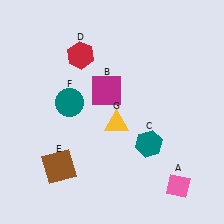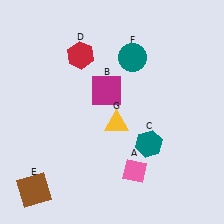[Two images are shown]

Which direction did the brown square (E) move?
The brown square (E) moved left.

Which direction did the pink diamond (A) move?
The pink diamond (A) moved left.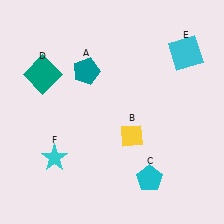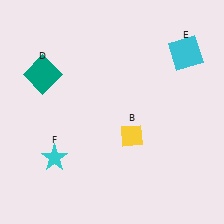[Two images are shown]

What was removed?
The cyan pentagon (C), the teal pentagon (A) were removed in Image 2.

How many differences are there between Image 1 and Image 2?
There are 2 differences between the two images.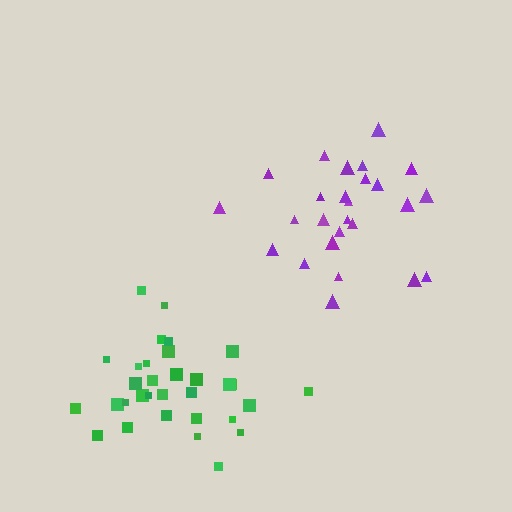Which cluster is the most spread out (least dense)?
Purple.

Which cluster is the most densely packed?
Green.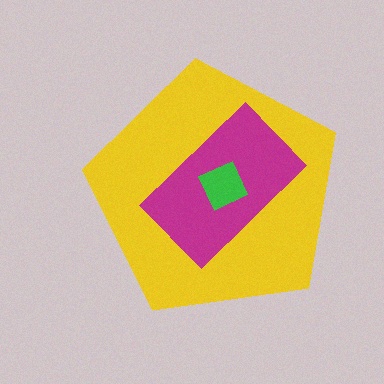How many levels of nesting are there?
3.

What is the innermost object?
The green square.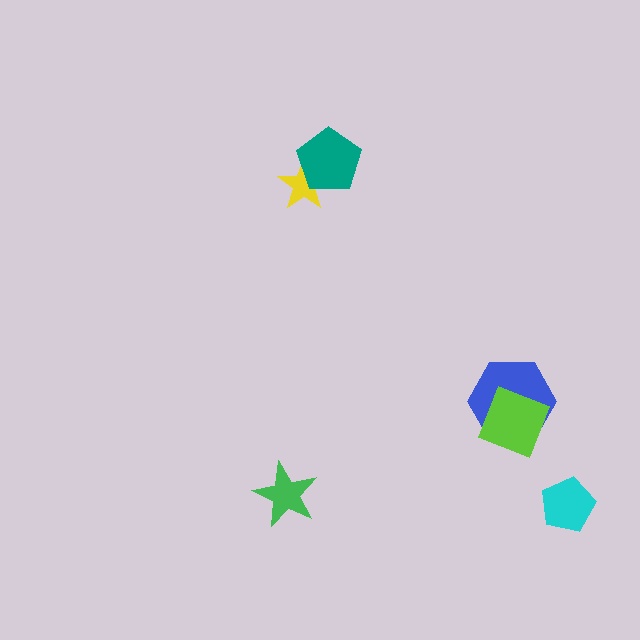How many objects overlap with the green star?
0 objects overlap with the green star.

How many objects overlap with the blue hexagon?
1 object overlaps with the blue hexagon.